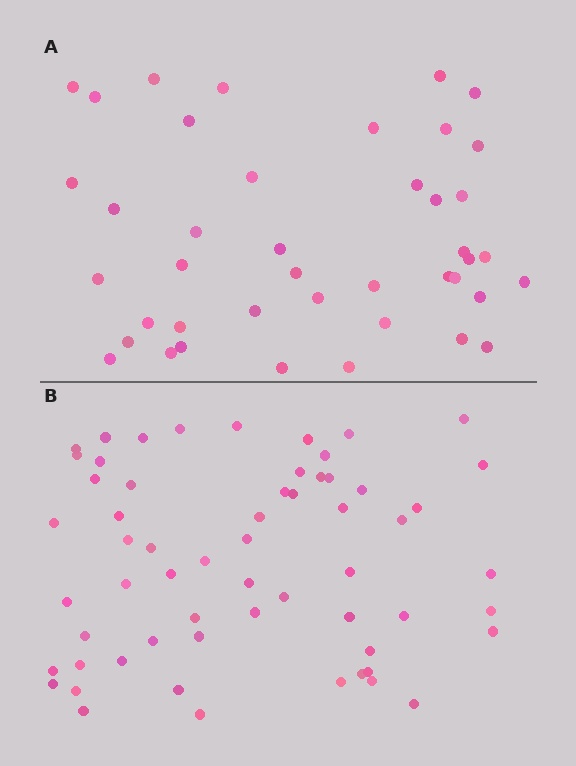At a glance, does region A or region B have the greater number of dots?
Region B (the bottom region) has more dots.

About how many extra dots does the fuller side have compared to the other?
Region B has approximately 20 more dots than region A.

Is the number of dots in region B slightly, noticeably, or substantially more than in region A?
Region B has noticeably more, but not dramatically so. The ratio is roughly 1.4 to 1.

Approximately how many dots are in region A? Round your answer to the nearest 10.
About 40 dots. (The exact count is 42, which rounds to 40.)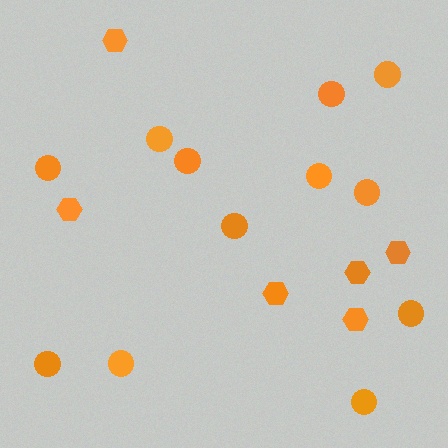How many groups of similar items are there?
There are 2 groups: one group of hexagons (6) and one group of circles (12).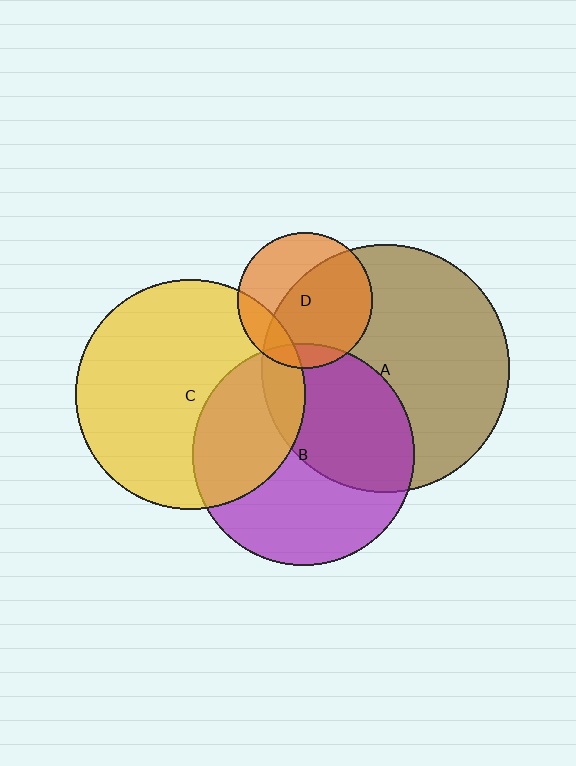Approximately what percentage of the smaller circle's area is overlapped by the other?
Approximately 10%.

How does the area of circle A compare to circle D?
Approximately 3.4 times.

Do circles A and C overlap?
Yes.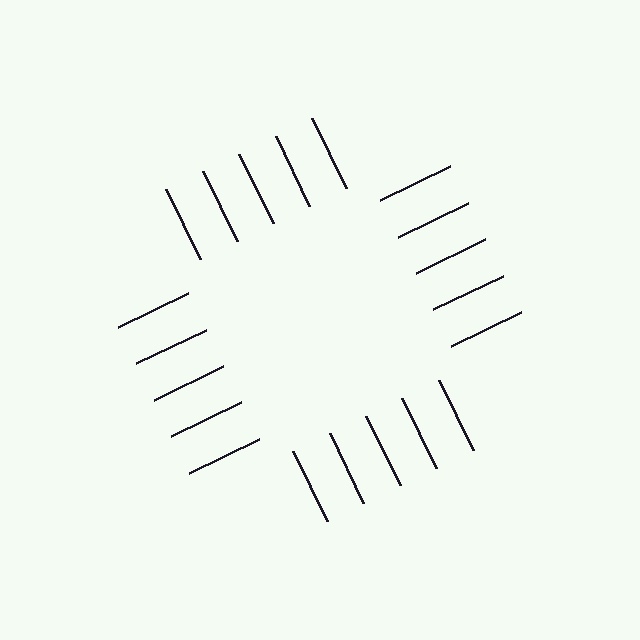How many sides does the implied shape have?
4 sides — the line-ends trace a square.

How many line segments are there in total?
20 — 5 along each of the 4 edges.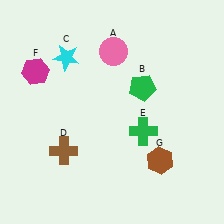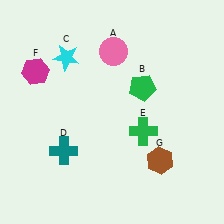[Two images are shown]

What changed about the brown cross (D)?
In Image 1, D is brown. In Image 2, it changed to teal.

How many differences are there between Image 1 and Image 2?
There is 1 difference between the two images.